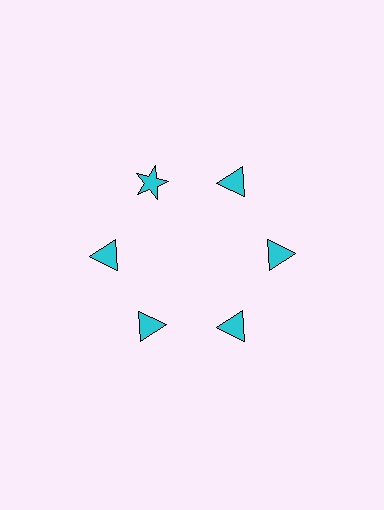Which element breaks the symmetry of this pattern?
The cyan star at roughly the 11 o'clock position breaks the symmetry. All other shapes are cyan triangles.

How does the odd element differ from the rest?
It has a different shape: star instead of triangle.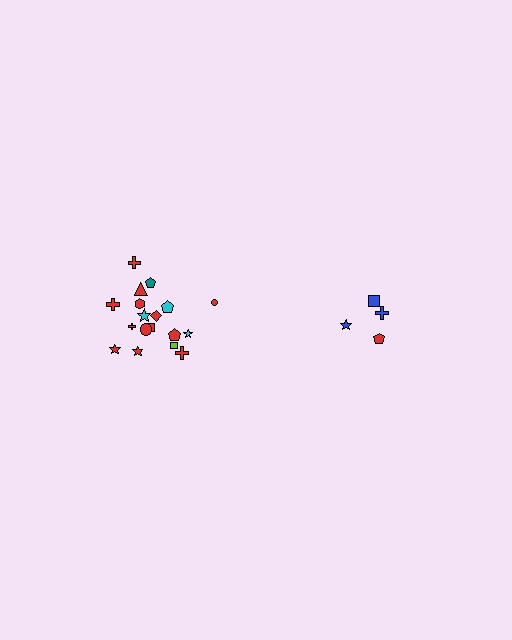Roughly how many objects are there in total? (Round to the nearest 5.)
Roughly 20 objects in total.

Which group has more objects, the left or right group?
The left group.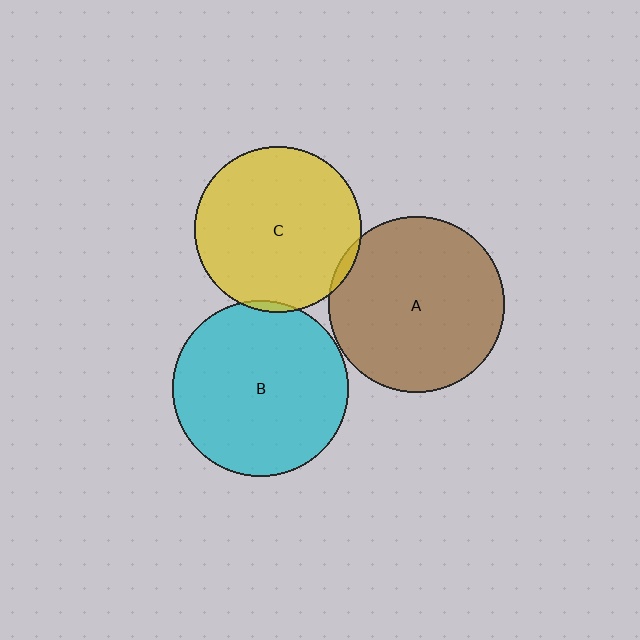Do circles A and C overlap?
Yes.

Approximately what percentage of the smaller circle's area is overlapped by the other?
Approximately 5%.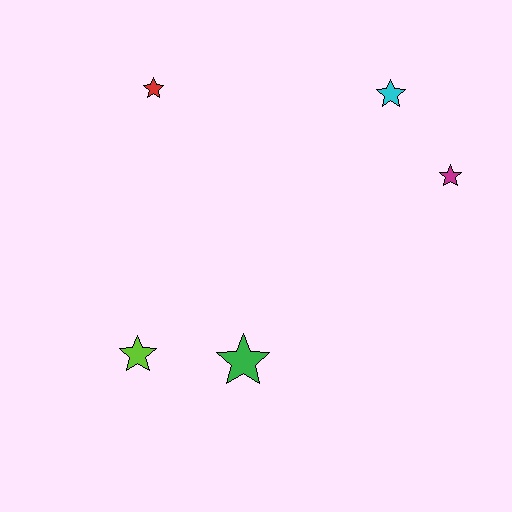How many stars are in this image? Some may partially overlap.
There are 5 stars.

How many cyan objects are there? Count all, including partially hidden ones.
There is 1 cyan object.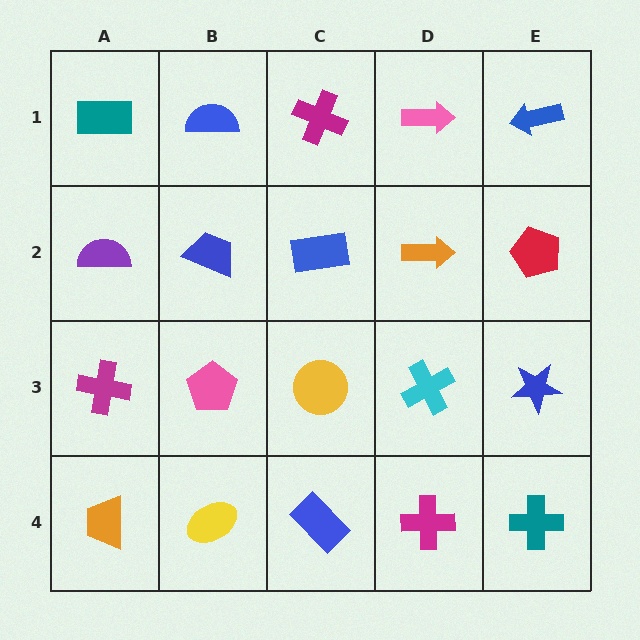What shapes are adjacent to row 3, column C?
A blue rectangle (row 2, column C), a blue rectangle (row 4, column C), a pink pentagon (row 3, column B), a cyan cross (row 3, column D).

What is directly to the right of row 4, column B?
A blue rectangle.